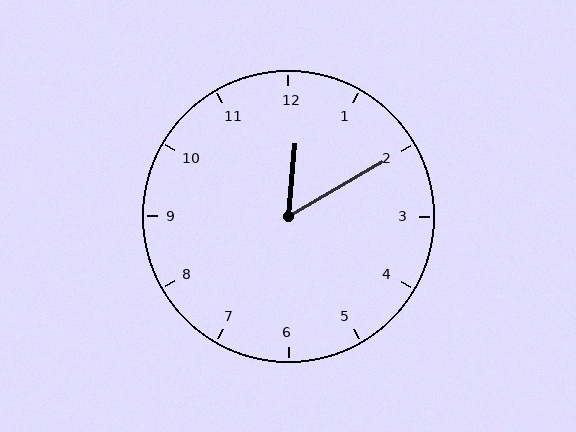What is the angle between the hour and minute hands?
Approximately 55 degrees.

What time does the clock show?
12:10.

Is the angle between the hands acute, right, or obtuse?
It is acute.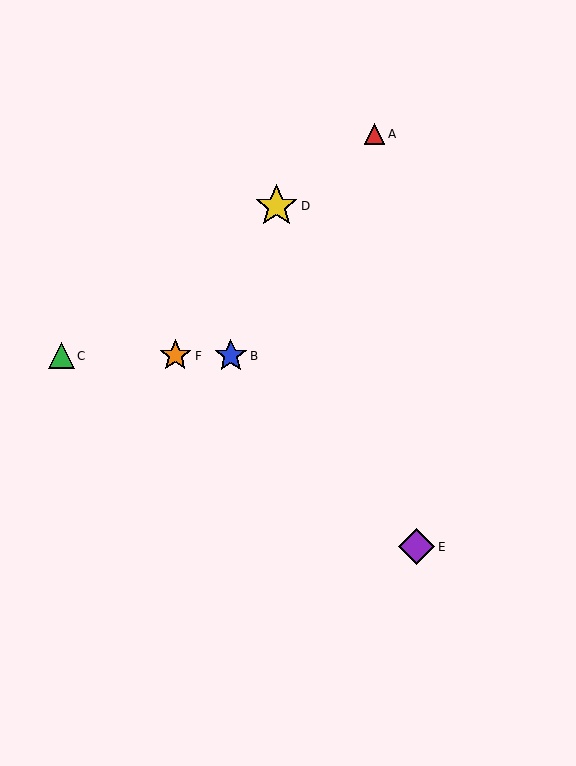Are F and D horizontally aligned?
No, F is at y≈356 and D is at y≈206.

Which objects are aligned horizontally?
Objects B, C, F are aligned horizontally.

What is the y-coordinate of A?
Object A is at y≈134.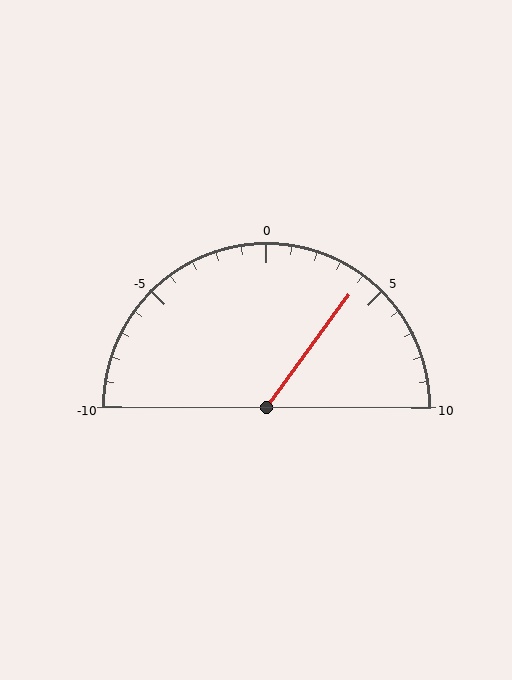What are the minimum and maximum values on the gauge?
The gauge ranges from -10 to 10.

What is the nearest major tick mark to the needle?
The nearest major tick mark is 5.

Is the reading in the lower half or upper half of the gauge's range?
The reading is in the upper half of the range (-10 to 10).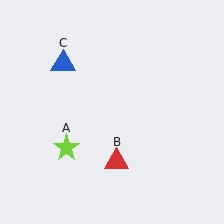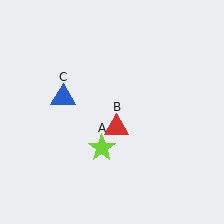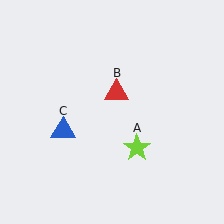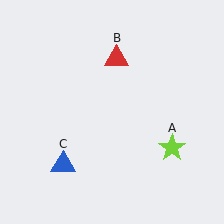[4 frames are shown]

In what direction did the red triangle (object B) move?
The red triangle (object B) moved up.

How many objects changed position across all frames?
3 objects changed position: lime star (object A), red triangle (object B), blue triangle (object C).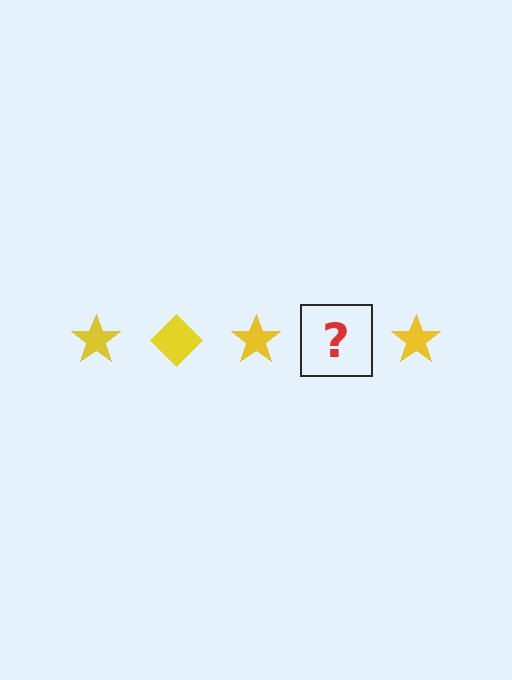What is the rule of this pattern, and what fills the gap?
The rule is that the pattern cycles through star, diamond shapes in yellow. The gap should be filled with a yellow diamond.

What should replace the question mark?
The question mark should be replaced with a yellow diamond.